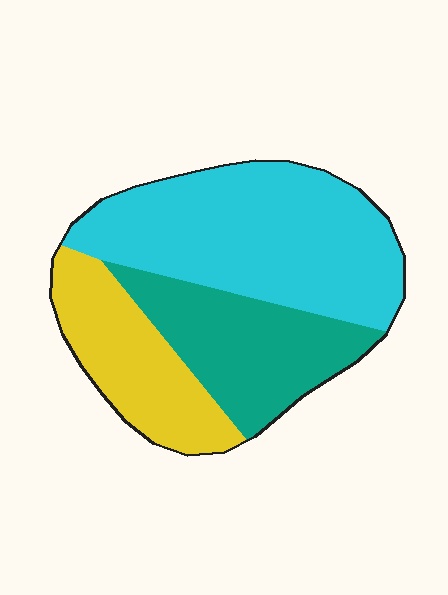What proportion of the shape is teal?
Teal takes up between a quarter and a half of the shape.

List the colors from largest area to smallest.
From largest to smallest: cyan, teal, yellow.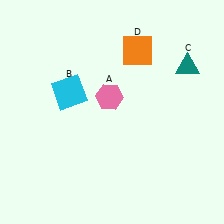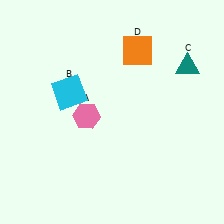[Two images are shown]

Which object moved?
The pink hexagon (A) moved left.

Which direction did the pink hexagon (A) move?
The pink hexagon (A) moved left.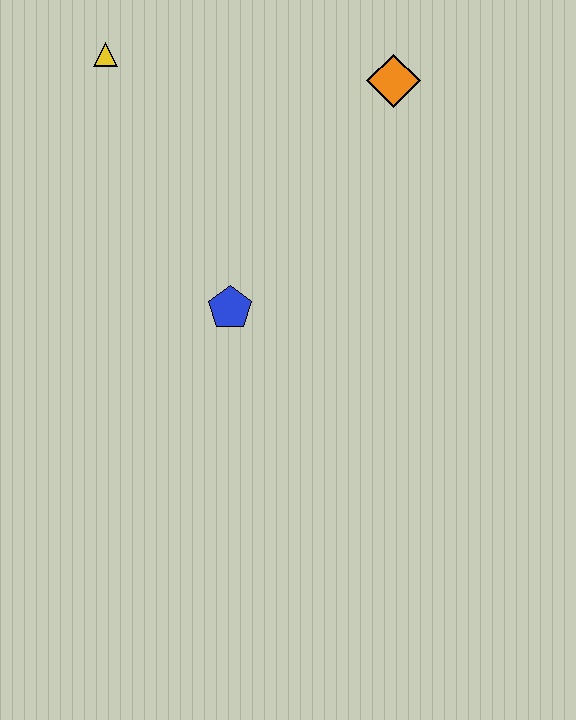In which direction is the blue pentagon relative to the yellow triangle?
The blue pentagon is below the yellow triangle.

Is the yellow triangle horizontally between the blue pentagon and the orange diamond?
No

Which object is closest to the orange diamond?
The blue pentagon is closest to the orange diamond.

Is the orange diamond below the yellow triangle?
Yes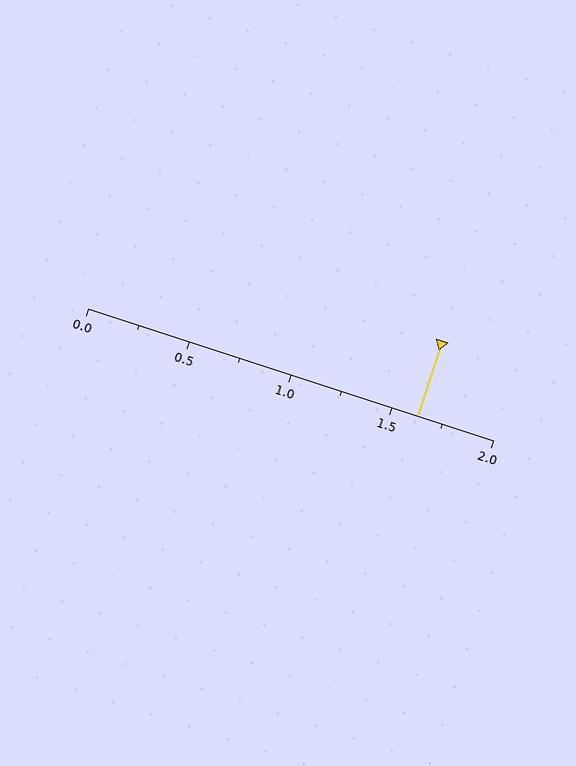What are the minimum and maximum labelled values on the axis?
The axis runs from 0.0 to 2.0.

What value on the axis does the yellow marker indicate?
The marker indicates approximately 1.62.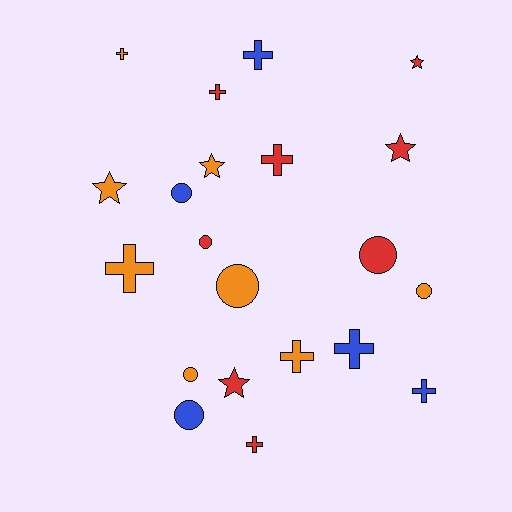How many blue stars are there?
There are no blue stars.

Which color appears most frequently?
Red, with 8 objects.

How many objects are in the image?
There are 21 objects.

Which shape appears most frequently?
Cross, with 9 objects.